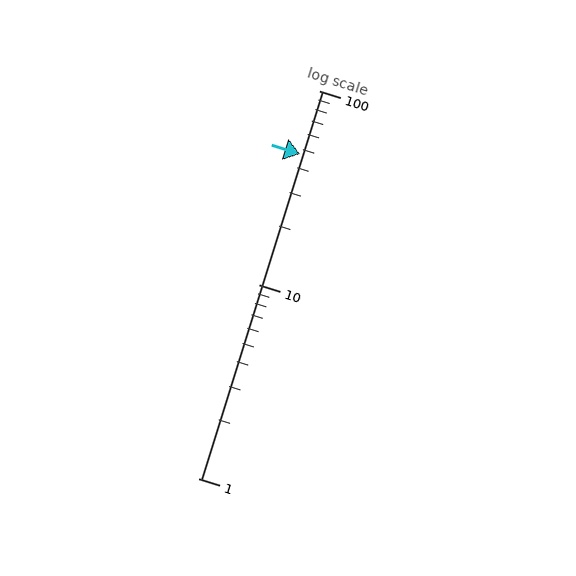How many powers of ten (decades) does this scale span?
The scale spans 2 decades, from 1 to 100.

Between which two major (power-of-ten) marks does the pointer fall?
The pointer is between 10 and 100.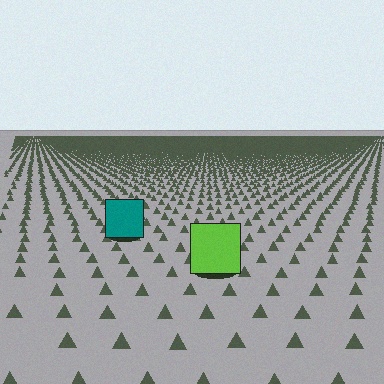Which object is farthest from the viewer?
The teal square is farthest from the viewer. It appears smaller and the ground texture around it is denser.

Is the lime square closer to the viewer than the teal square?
Yes. The lime square is closer — you can tell from the texture gradient: the ground texture is coarser near it.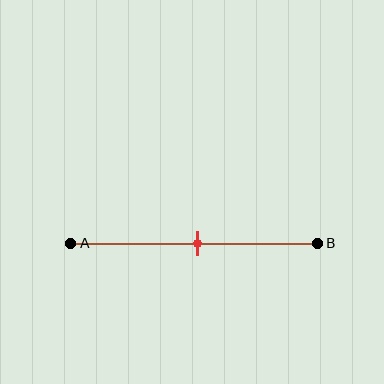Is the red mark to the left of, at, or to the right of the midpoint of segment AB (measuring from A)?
The red mark is approximately at the midpoint of segment AB.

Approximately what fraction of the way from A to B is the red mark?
The red mark is approximately 50% of the way from A to B.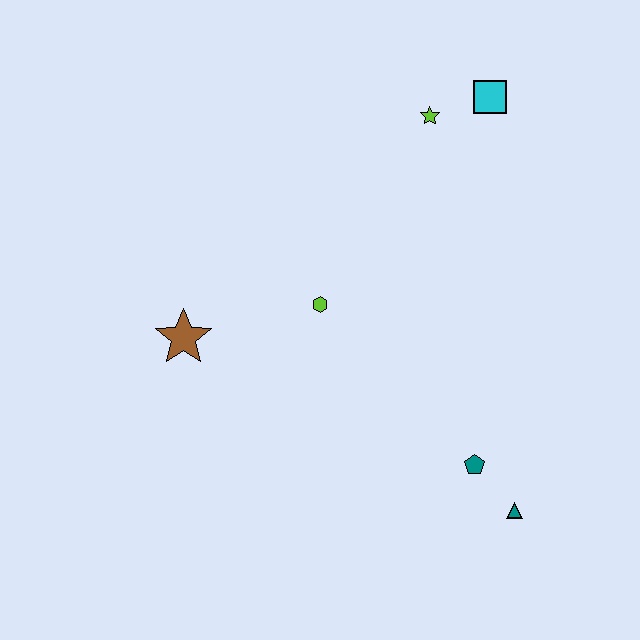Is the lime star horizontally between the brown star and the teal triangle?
Yes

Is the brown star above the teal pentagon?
Yes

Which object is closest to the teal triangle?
The teal pentagon is closest to the teal triangle.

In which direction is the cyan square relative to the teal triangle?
The cyan square is above the teal triangle.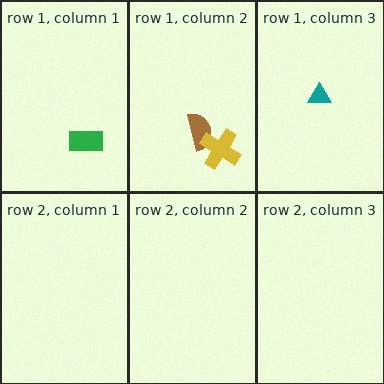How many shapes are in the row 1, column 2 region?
2.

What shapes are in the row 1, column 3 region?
The teal triangle.